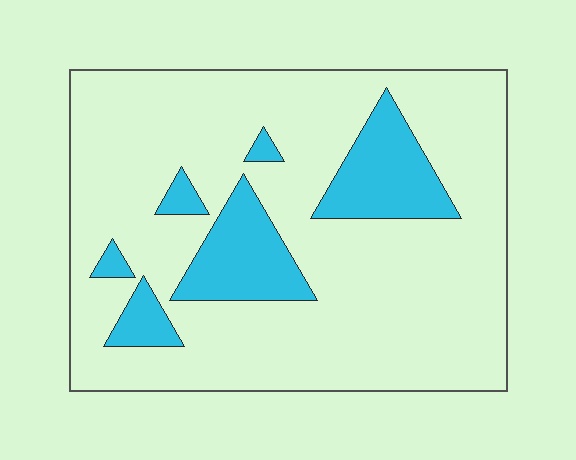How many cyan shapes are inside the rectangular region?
6.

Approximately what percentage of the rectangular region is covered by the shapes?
Approximately 20%.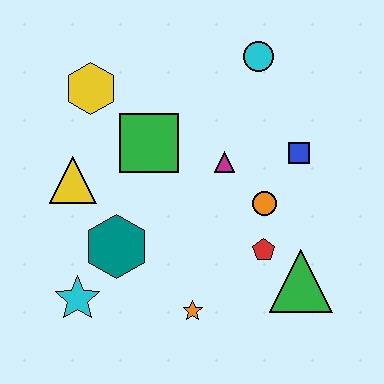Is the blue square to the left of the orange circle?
No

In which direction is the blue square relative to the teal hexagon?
The blue square is to the right of the teal hexagon.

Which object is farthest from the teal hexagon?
The cyan circle is farthest from the teal hexagon.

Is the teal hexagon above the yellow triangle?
No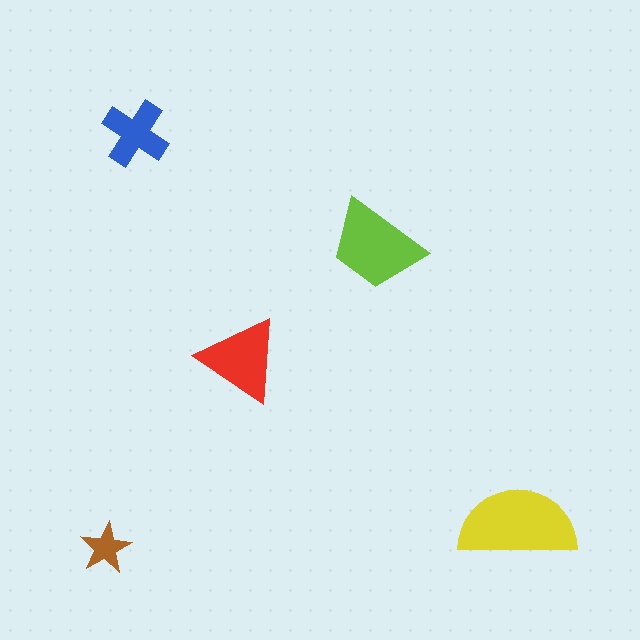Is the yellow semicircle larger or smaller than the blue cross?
Larger.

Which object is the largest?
The yellow semicircle.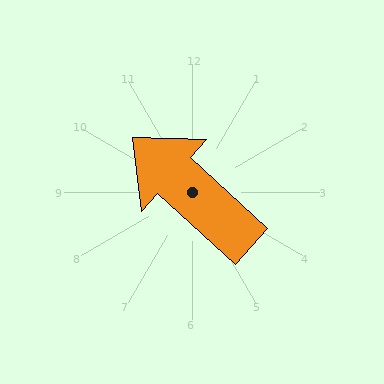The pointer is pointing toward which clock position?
Roughly 10 o'clock.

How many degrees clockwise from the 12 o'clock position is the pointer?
Approximately 312 degrees.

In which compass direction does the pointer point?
Northwest.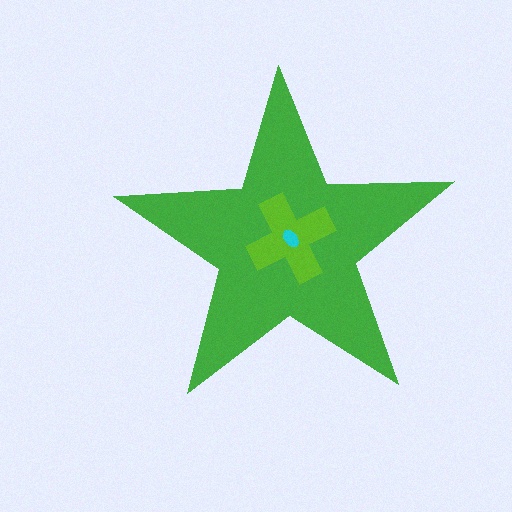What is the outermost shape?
The green star.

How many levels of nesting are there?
3.